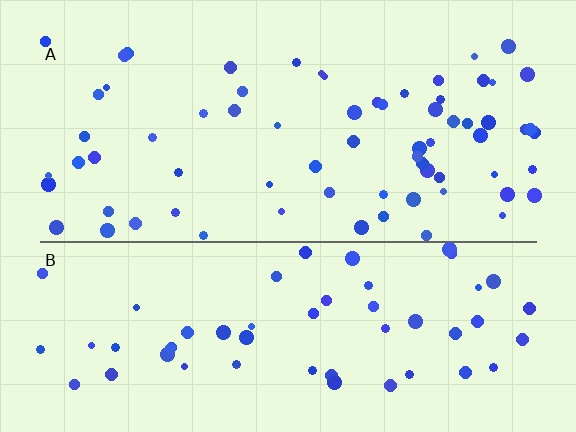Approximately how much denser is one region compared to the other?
Approximately 1.2× — region A over region B.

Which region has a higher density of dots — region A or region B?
A (the top).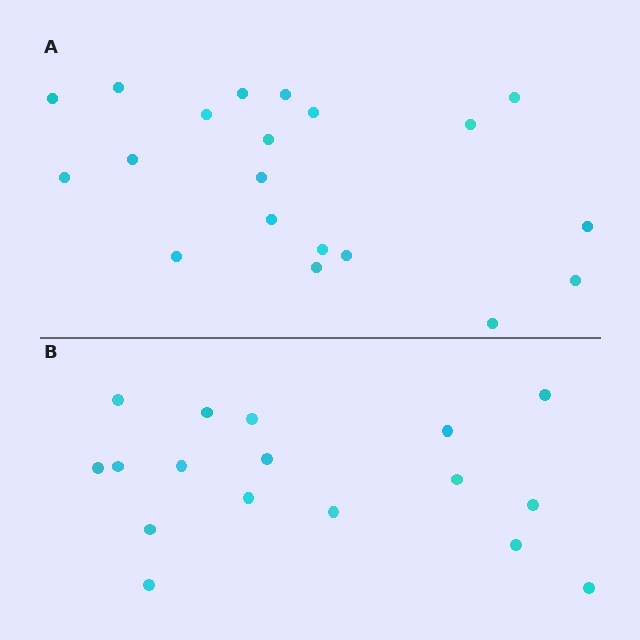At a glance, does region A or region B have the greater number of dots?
Region A (the top region) has more dots.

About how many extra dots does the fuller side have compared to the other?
Region A has just a few more — roughly 2 or 3 more dots than region B.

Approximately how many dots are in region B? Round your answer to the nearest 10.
About 20 dots. (The exact count is 17, which rounds to 20.)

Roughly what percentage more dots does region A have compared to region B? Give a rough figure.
About 20% more.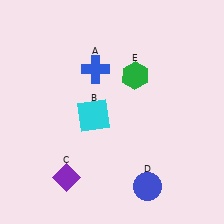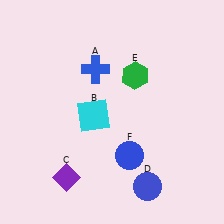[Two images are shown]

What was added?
A blue circle (F) was added in Image 2.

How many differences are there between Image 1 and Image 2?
There is 1 difference between the two images.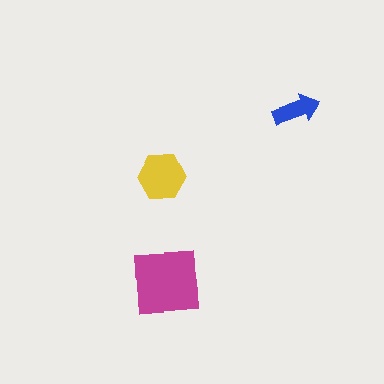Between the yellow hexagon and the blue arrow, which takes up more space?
The yellow hexagon.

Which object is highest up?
The blue arrow is topmost.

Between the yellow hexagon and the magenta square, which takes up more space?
The magenta square.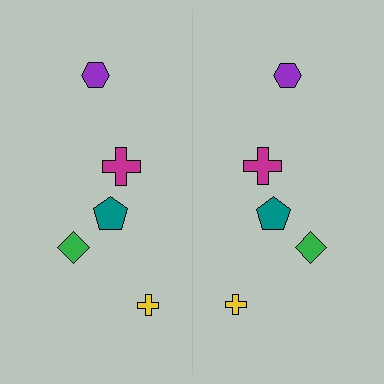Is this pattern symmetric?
Yes, this pattern has bilateral (reflection) symmetry.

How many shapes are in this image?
There are 10 shapes in this image.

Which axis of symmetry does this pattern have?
The pattern has a vertical axis of symmetry running through the center of the image.